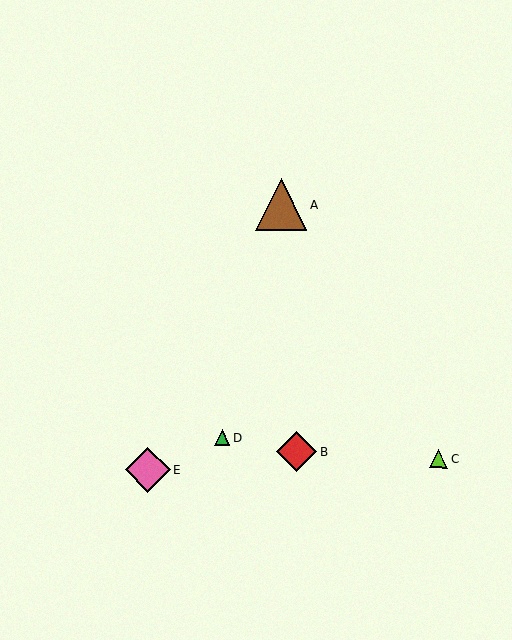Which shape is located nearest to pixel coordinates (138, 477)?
The pink diamond (labeled E) at (148, 470) is nearest to that location.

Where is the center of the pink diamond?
The center of the pink diamond is at (148, 470).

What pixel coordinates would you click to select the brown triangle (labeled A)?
Click at (281, 205) to select the brown triangle A.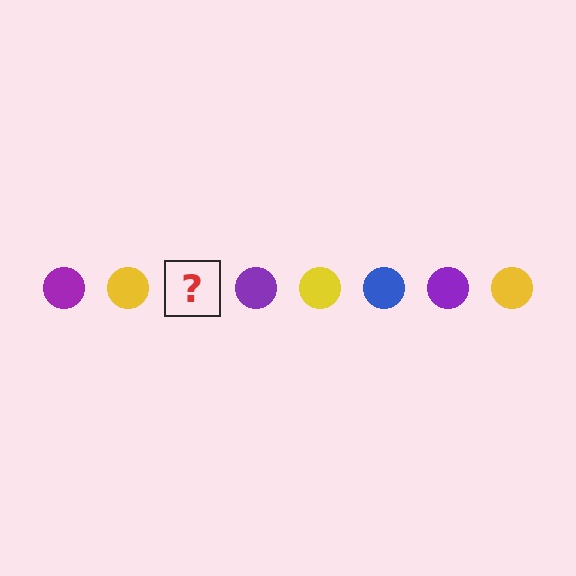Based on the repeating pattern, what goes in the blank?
The blank should be a blue circle.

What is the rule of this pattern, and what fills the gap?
The rule is that the pattern cycles through purple, yellow, blue circles. The gap should be filled with a blue circle.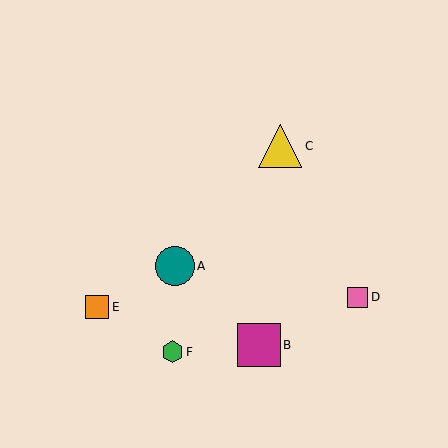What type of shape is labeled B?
Shape B is a magenta square.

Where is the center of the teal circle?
The center of the teal circle is at (175, 266).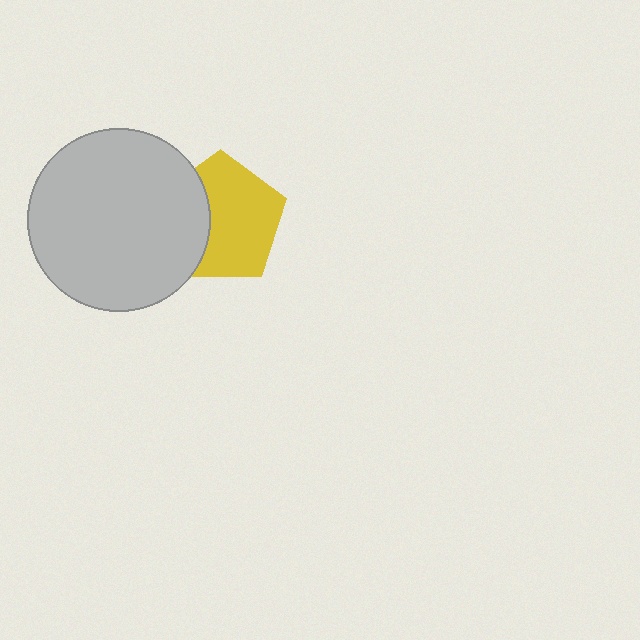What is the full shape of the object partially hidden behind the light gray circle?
The partially hidden object is a yellow pentagon.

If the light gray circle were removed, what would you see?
You would see the complete yellow pentagon.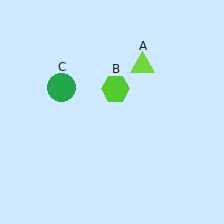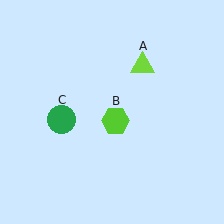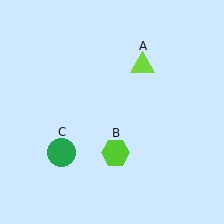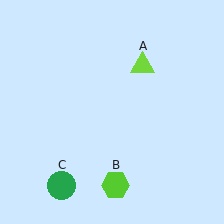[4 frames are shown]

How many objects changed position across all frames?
2 objects changed position: lime hexagon (object B), green circle (object C).